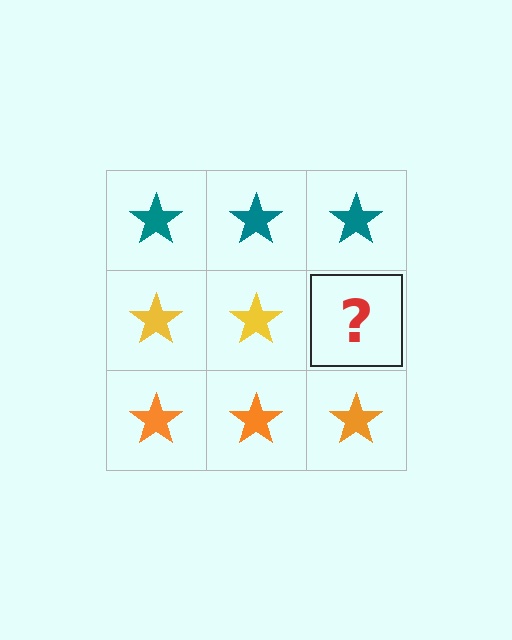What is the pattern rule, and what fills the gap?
The rule is that each row has a consistent color. The gap should be filled with a yellow star.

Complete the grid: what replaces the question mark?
The question mark should be replaced with a yellow star.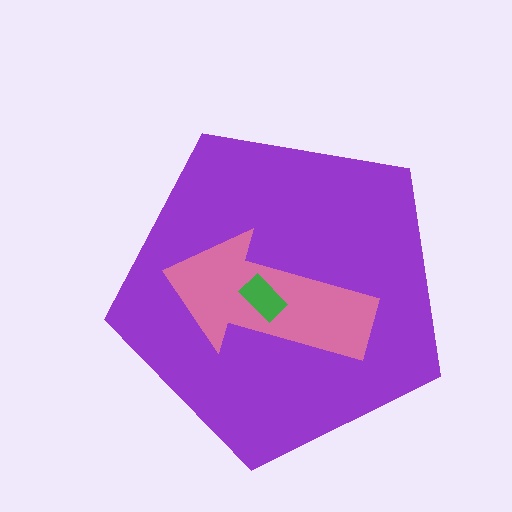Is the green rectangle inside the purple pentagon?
Yes.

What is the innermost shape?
The green rectangle.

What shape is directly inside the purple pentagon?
The pink arrow.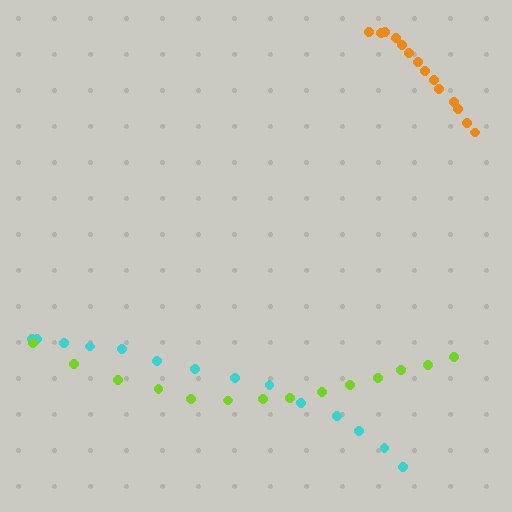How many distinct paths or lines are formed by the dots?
There are 3 distinct paths.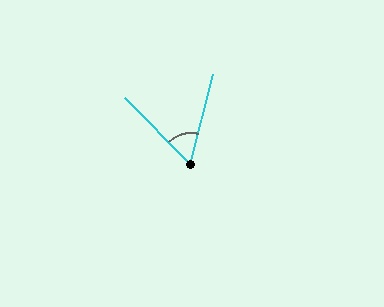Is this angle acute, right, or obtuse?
It is acute.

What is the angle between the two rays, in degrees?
Approximately 59 degrees.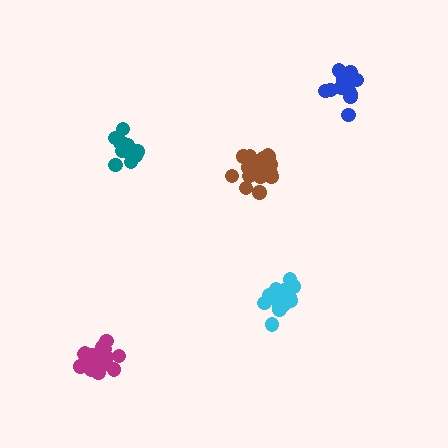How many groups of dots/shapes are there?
There are 5 groups.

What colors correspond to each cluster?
The clusters are colored: blue, teal, magenta, brown, cyan.